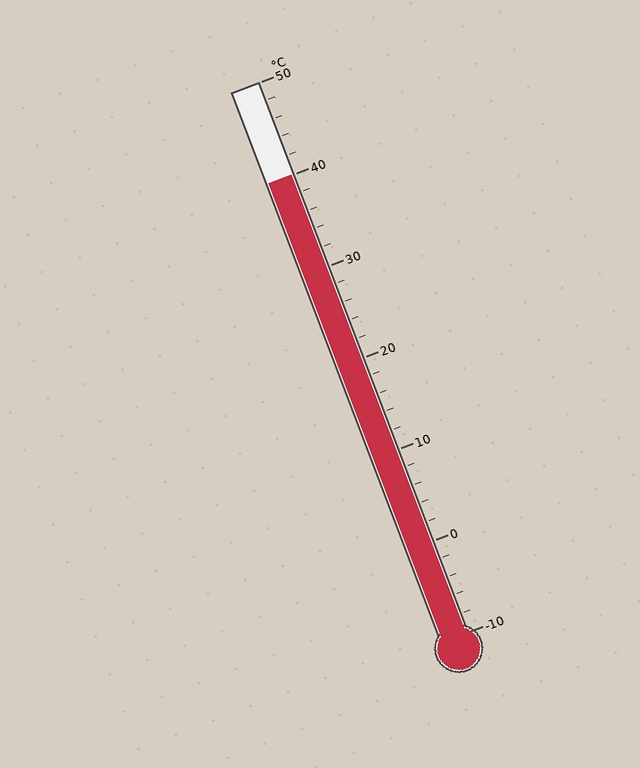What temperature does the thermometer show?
The thermometer shows approximately 40°C.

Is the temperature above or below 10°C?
The temperature is above 10°C.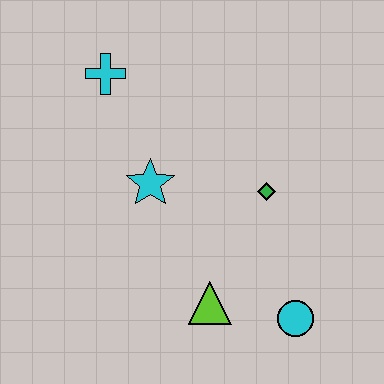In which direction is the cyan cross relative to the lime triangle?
The cyan cross is above the lime triangle.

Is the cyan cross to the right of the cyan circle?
No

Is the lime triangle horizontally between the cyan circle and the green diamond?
No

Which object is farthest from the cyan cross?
The cyan circle is farthest from the cyan cross.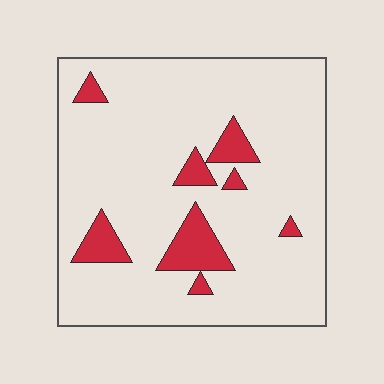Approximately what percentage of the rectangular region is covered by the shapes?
Approximately 10%.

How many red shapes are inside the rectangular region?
8.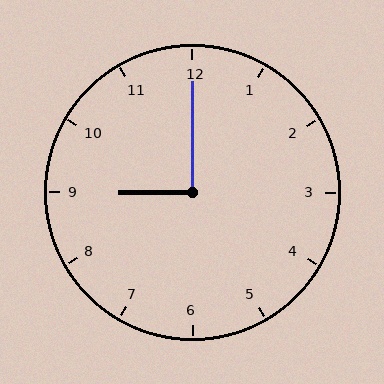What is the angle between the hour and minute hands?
Approximately 90 degrees.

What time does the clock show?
9:00.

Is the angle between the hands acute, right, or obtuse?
It is right.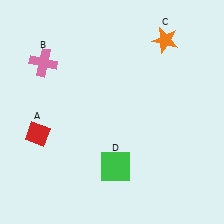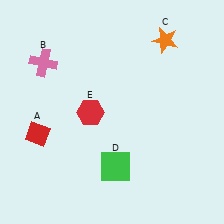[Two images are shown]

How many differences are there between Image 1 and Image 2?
There is 1 difference between the two images.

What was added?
A red hexagon (E) was added in Image 2.